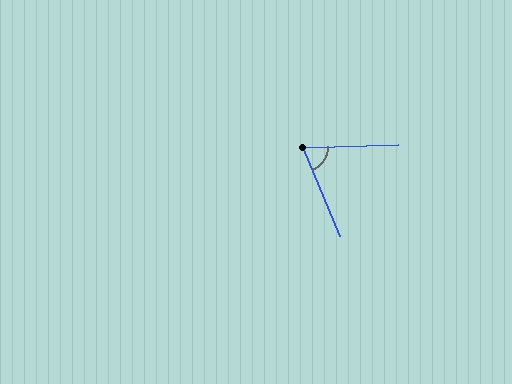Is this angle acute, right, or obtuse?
It is acute.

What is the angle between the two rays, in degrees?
Approximately 69 degrees.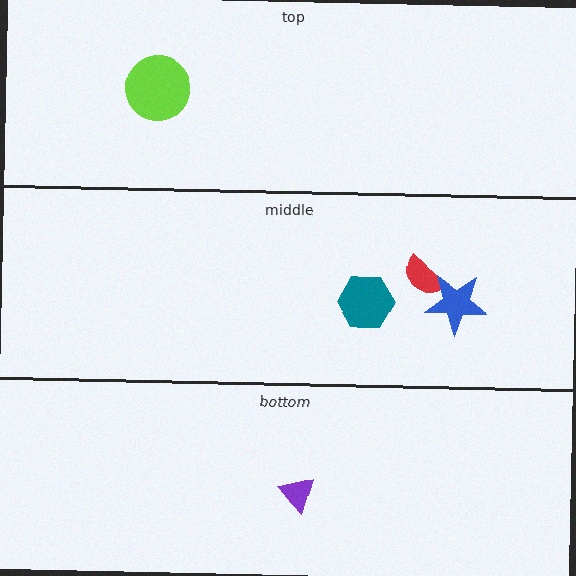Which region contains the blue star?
The middle region.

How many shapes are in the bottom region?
1.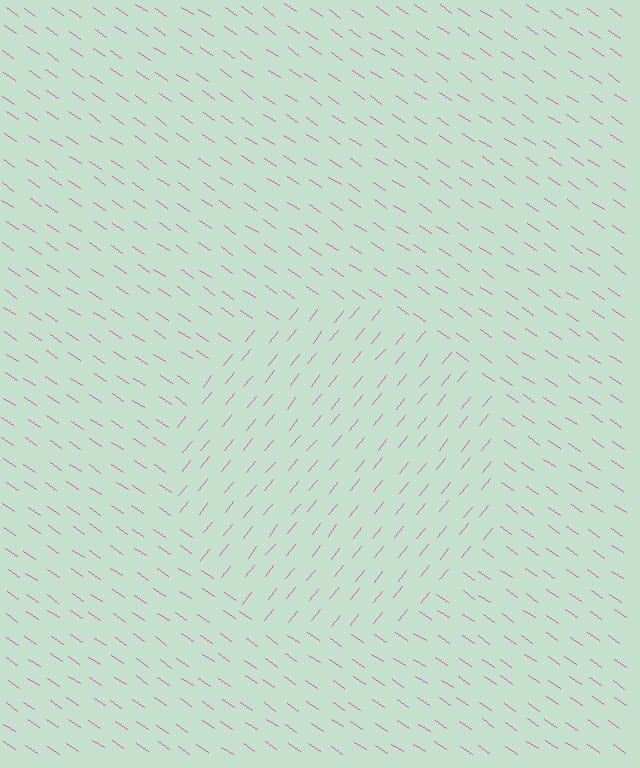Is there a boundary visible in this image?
Yes, there is a texture boundary formed by a change in line orientation.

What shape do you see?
I see a circle.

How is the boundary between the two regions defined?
The boundary is defined purely by a change in line orientation (approximately 85 degrees difference). All lines are the same color and thickness.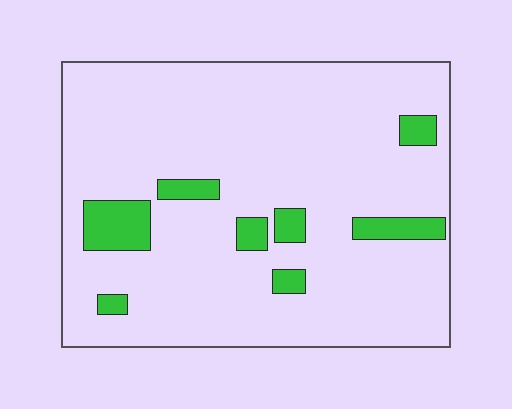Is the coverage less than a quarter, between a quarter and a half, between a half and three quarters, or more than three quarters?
Less than a quarter.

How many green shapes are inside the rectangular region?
8.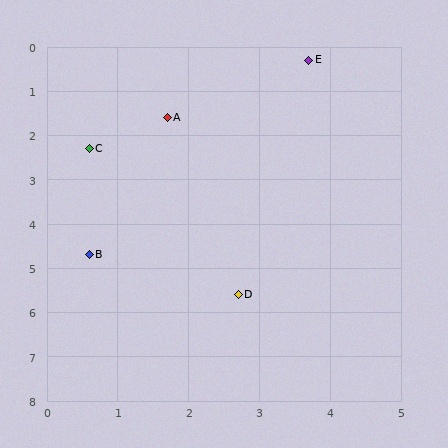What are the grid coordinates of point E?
Point E is at approximately (3.7, 0.3).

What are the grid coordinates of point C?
Point C is at approximately (0.6, 2.3).